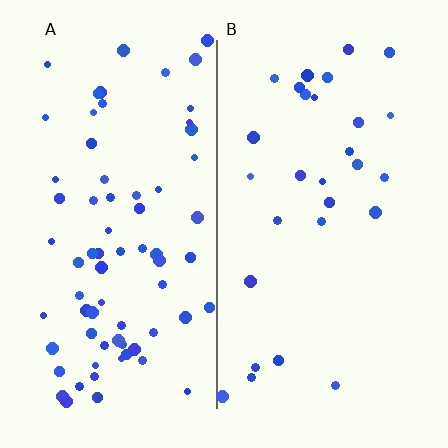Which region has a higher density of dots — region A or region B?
A (the left).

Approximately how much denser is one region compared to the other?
Approximately 2.5× — region A over region B.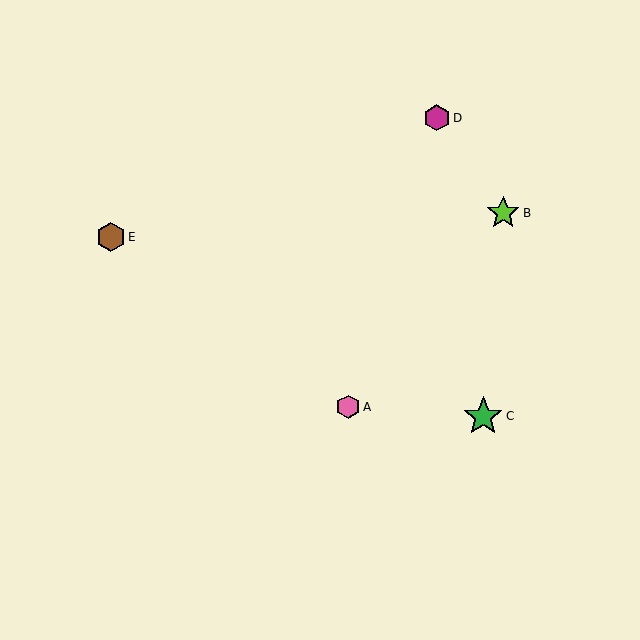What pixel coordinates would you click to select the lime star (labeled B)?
Click at (503, 213) to select the lime star B.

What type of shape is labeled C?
Shape C is a green star.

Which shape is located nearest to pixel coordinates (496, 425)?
The green star (labeled C) at (483, 416) is nearest to that location.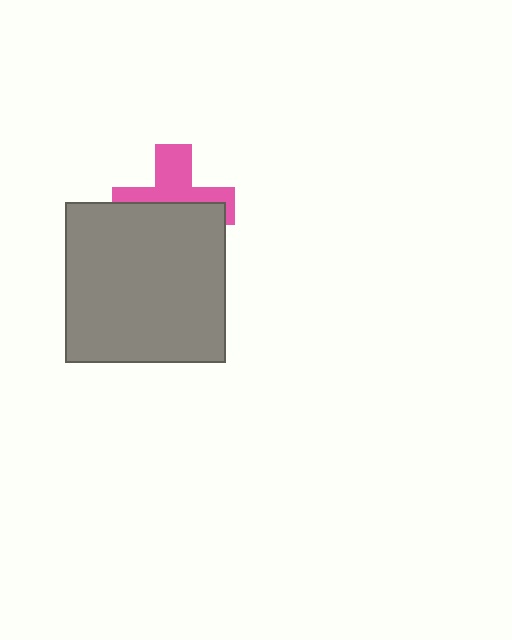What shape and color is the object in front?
The object in front is a gray square.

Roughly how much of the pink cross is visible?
About half of it is visible (roughly 46%).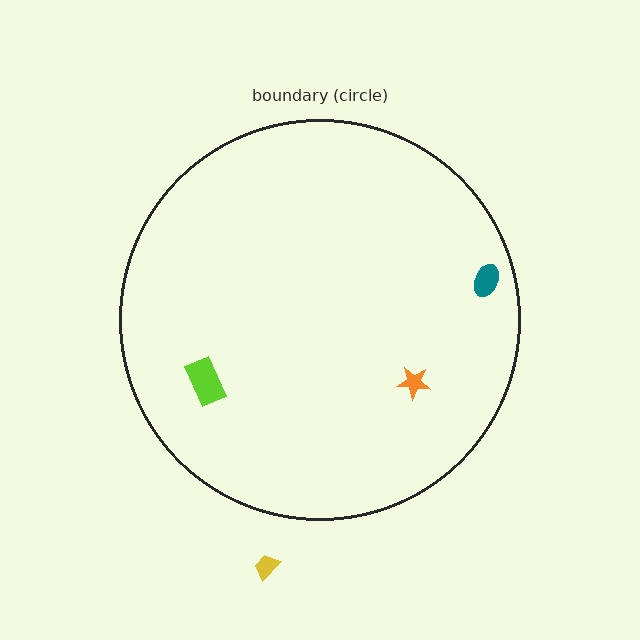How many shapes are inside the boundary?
3 inside, 1 outside.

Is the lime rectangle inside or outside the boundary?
Inside.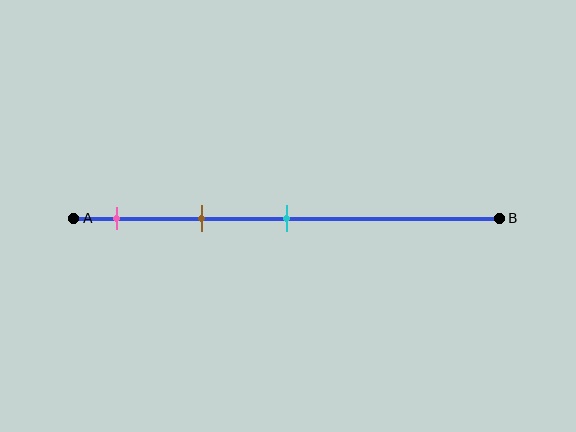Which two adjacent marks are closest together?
The pink and brown marks are the closest adjacent pair.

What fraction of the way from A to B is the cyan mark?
The cyan mark is approximately 50% (0.5) of the way from A to B.